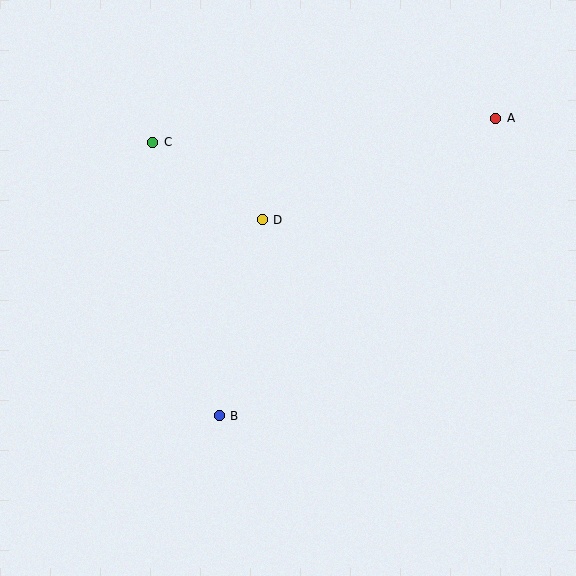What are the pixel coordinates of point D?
Point D is at (262, 220).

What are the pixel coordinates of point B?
Point B is at (219, 416).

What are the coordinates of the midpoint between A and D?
The midpoint between A and D is at (379, 169).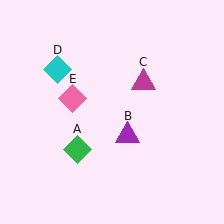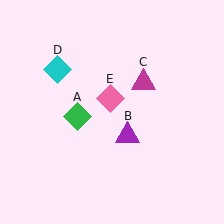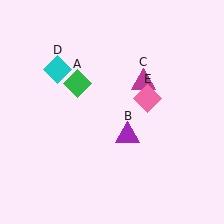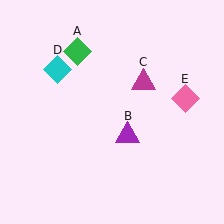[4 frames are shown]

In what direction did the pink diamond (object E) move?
The pink diamond (object E) moved right.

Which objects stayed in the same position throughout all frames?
Purple triangle (object B) and magenta triangle (object C) and cyan diamond (object D) remained stationary.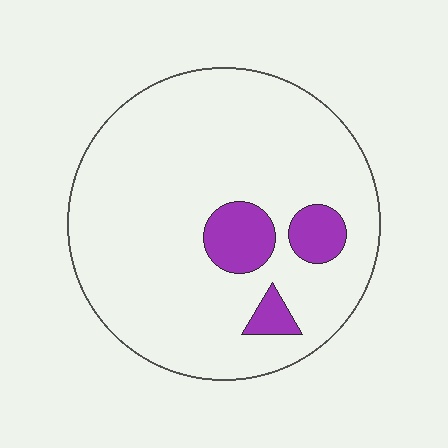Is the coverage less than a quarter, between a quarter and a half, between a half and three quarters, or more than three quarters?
Less than a quarter.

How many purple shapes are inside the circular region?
3.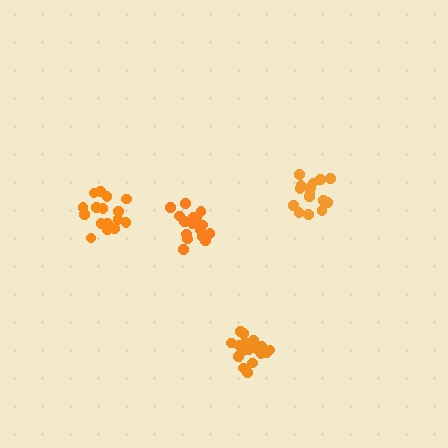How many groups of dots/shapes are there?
There are 4 groups.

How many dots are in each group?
Group 1: 16 dots, Group 2: 17 dots, Group 3: 18 dots, Group 4: 15 dots (66 total).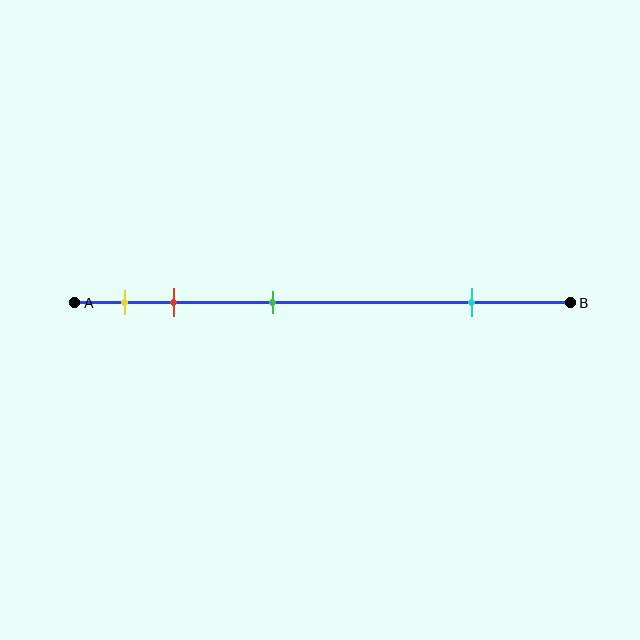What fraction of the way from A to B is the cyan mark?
The cyan mark is approximately 80% (0.8) of the way from A to B.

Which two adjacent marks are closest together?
The yellow and red marks are the closest adjacent pair.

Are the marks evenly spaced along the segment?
No, the marks are not evenly spaced.